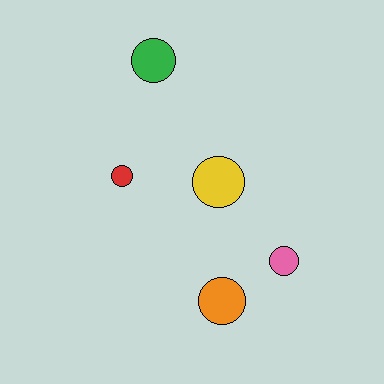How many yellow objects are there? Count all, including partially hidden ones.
There is 1 yellow object.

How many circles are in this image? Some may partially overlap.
There are 5 circles.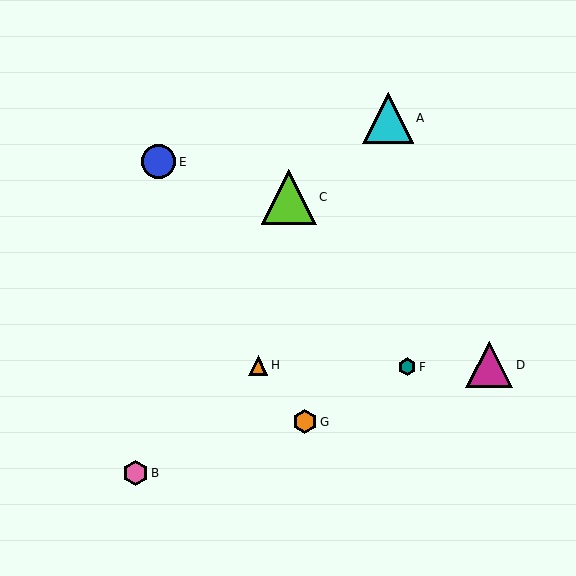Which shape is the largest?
The lime triangle (labeled C) is the largest.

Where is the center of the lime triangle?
The center of the lime triangle is at (289, 197).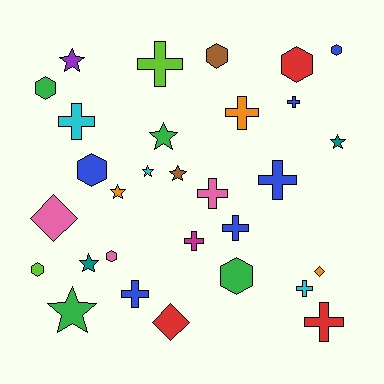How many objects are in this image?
There are 30 objects.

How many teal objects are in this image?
There are 2 teal objects.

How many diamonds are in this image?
There are 3 diamonds.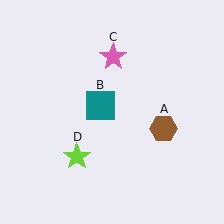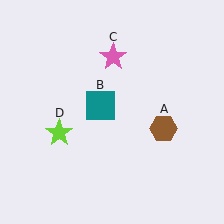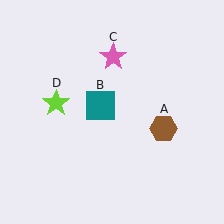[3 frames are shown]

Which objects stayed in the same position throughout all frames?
Brown hexagon (object A) and teal square (object B) and pink star (object C) remained stationary.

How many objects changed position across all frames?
1 object changed position: lime star (object D).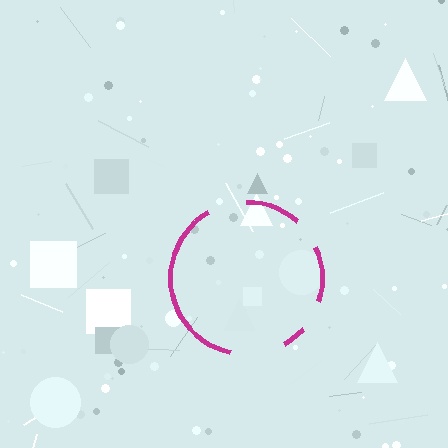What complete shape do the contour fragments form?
The contour fragments form a circle.